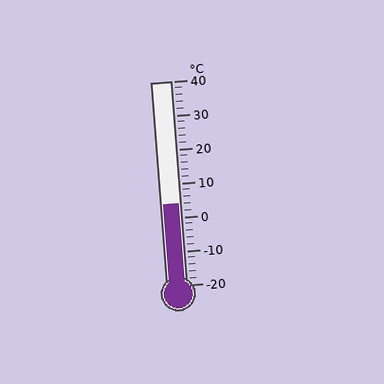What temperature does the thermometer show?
The thermometer shows approximately 4°C.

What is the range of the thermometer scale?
The thermometer scale ranges from -20°C to 40°C.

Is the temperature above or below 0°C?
The temperature is above 0°C.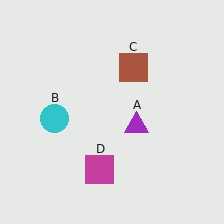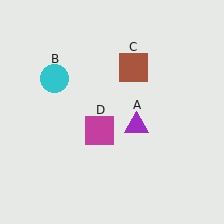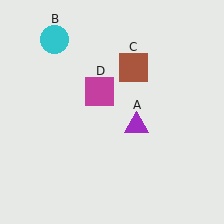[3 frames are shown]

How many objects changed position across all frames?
2 objects changed position: cyan circle (object B), magenta square (object D).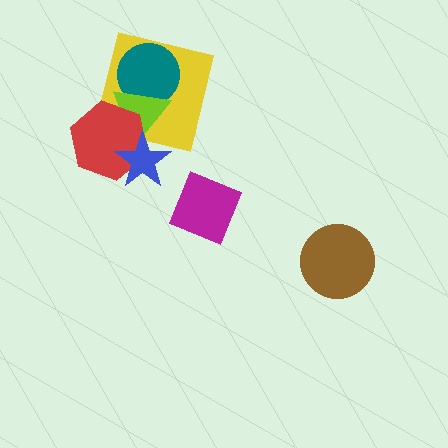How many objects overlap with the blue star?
3 objects overlap with the blue star.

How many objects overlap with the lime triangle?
4 objects overlap with the lime triangle.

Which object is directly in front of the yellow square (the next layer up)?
The teal circle is directly in front of the yellow square.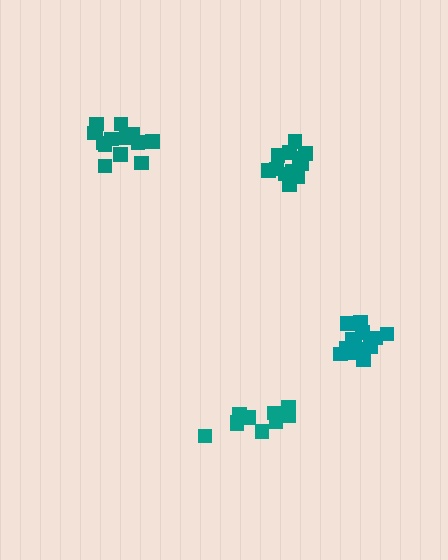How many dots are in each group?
Group 1: 14 dots, Group 2: 15 dots, Group 3: 14 dots, Group 4: 10 dots (53 total).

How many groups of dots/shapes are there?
There are 4 groups.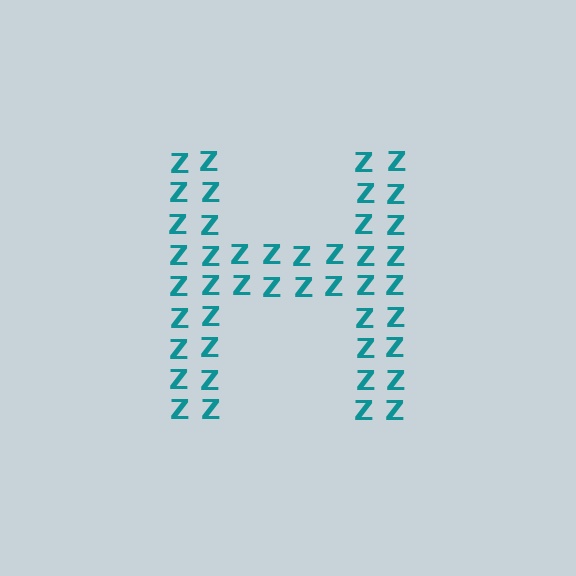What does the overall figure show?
The overall figure shows the letter H.